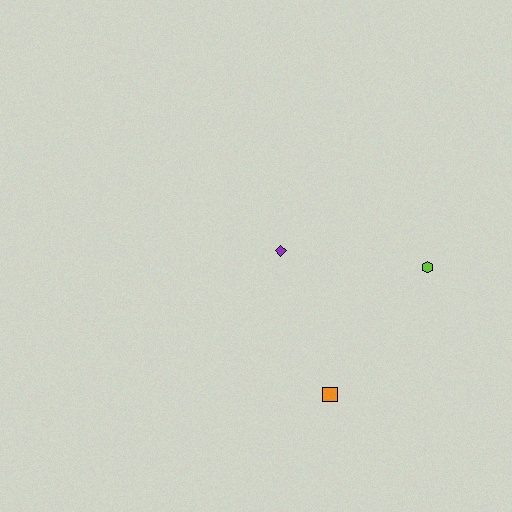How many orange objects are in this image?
There is 1 orange object.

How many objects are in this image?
There are 3 objects.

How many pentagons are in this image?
There are no pentagons.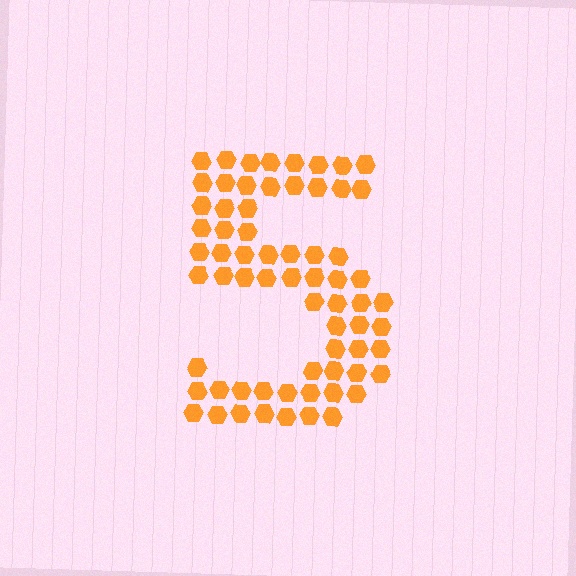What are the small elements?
The small elements are hexagons.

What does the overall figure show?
The overall figure shows the digit 5.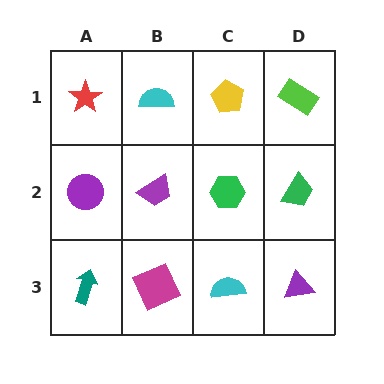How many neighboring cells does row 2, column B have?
4.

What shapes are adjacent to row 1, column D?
A green trapezoid (row 2, column D), a yellow pentagon (row 1, column C).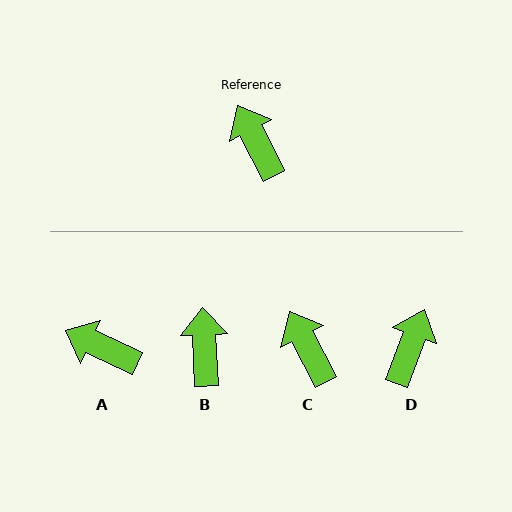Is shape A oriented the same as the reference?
No, it is off by about 38 degrees.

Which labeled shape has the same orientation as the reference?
C.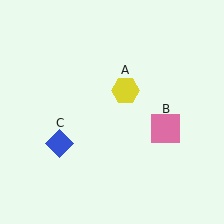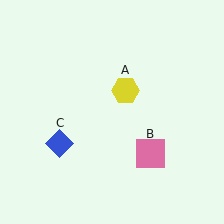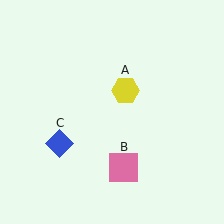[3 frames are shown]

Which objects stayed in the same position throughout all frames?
Yellow hexagon (object A) and blue diamond (object C) remained stationary.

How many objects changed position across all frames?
1 object changed position: pink square (object B).